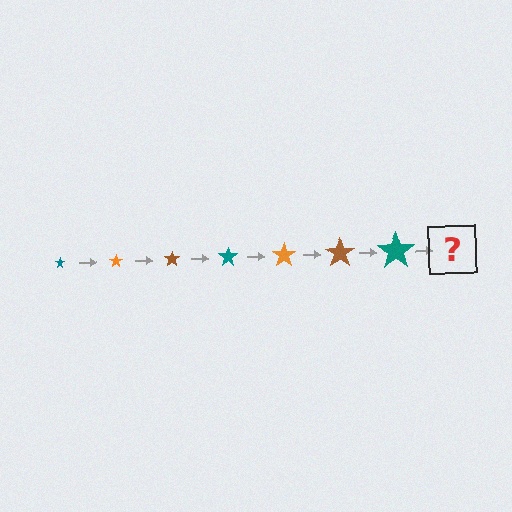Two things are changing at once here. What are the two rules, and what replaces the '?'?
The two rules are that the star grows larger each step and the color cycles through teal, orange, and brown. The '?' should be an orange star, larger than the previous one.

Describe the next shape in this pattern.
It should be an orange star, larger than the previous one.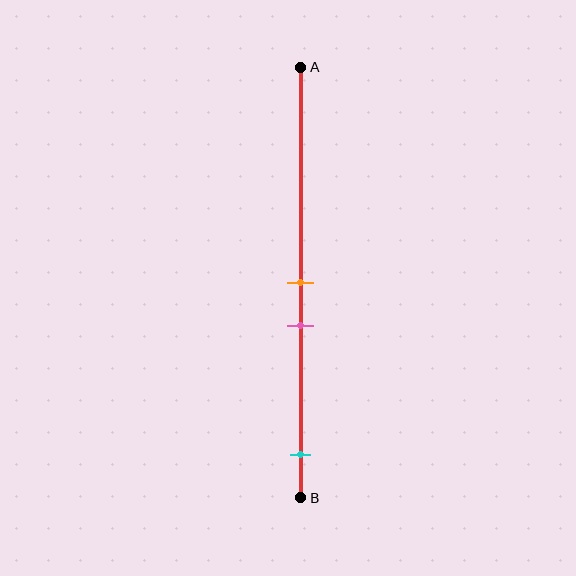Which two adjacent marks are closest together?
The orange and pink marks are the closest adjacent pair.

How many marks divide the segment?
There are 3 marks dividing the segment.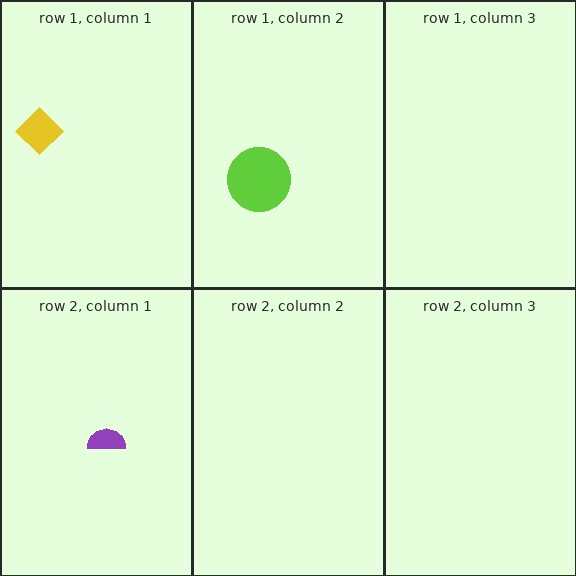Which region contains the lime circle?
The row 1, column 2 region.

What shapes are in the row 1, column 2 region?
The lime circle.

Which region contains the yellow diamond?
The row 1, column 1 region.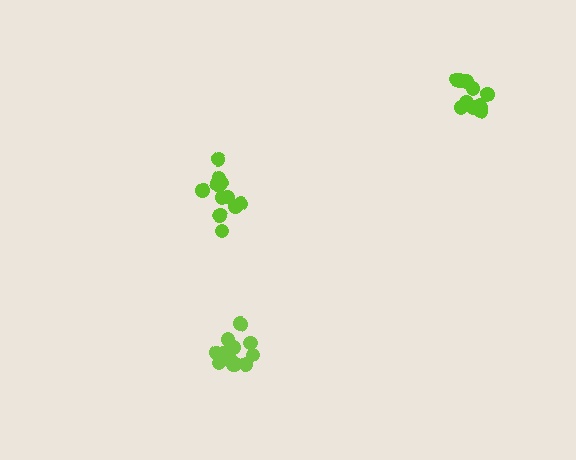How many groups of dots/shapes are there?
There are 3 groups.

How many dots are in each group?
Group 1: 12 dots, Group 2: 11 dots, Group 3: 11 dots (34 total).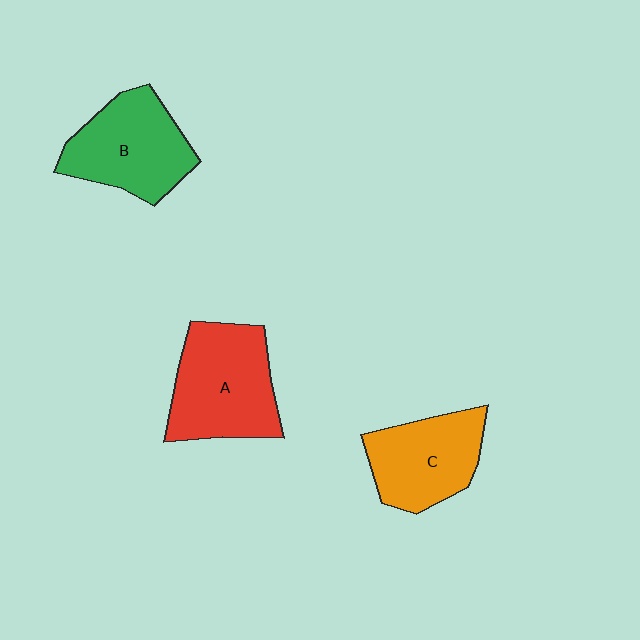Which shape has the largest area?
Shape A (red).